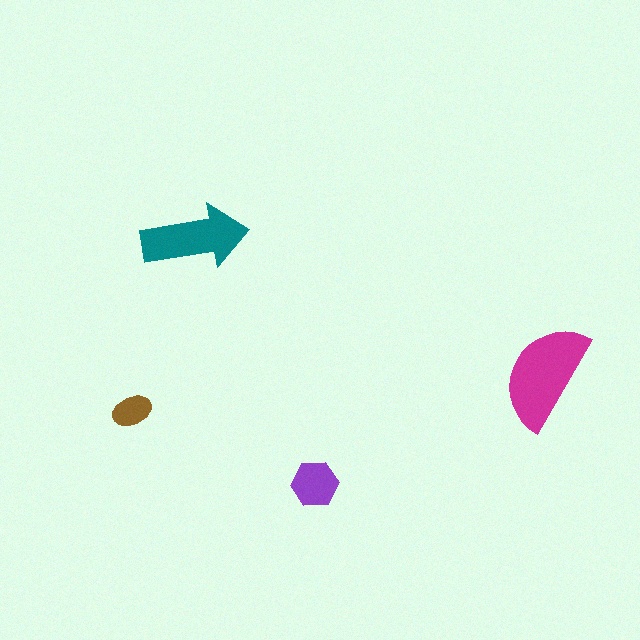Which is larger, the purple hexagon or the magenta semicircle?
The magenta semicircle.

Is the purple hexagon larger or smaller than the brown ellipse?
Larger.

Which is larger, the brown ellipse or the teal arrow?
The teal arrow.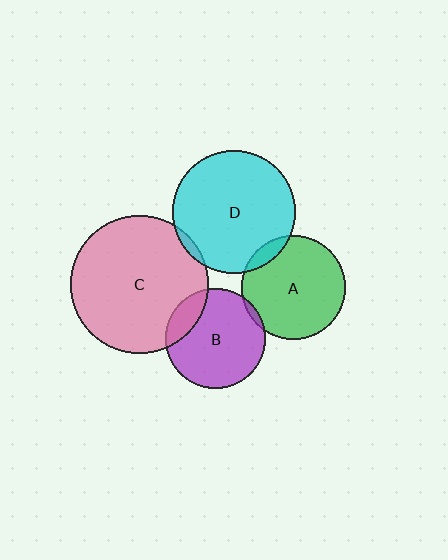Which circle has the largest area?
Circle C (pink).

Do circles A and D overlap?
Yes.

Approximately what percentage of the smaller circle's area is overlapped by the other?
Approximately 10%.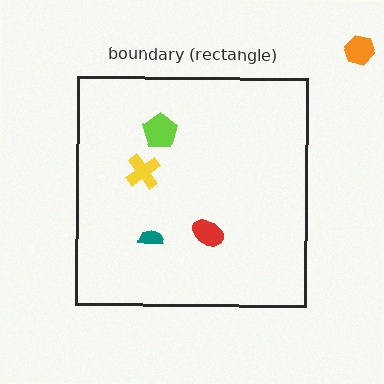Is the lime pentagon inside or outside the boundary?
Inside.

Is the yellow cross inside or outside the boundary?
Inside.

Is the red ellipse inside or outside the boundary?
Inside.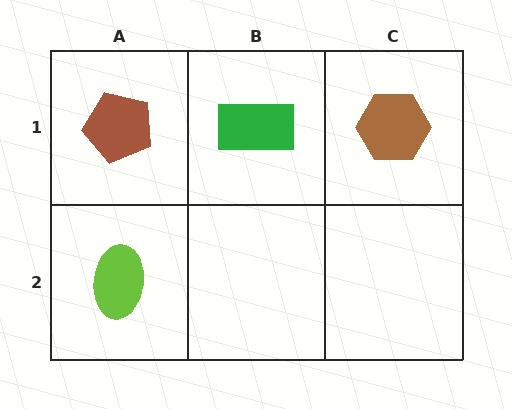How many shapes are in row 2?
1 shape.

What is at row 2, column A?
A lime ellipse.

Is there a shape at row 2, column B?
No, that cell is empty.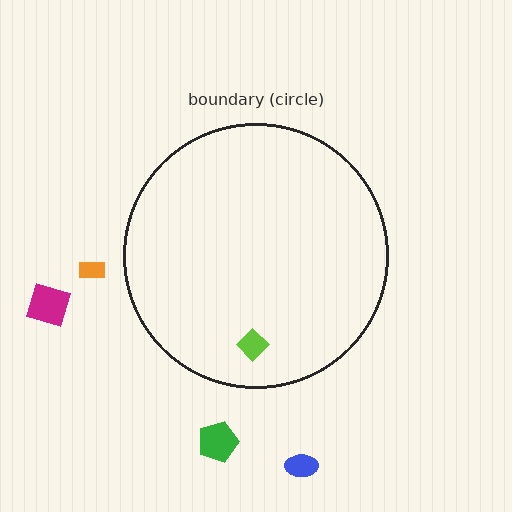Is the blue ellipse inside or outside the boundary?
Outside.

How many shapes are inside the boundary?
1 inside, 4 outside.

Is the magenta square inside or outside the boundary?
Outside.